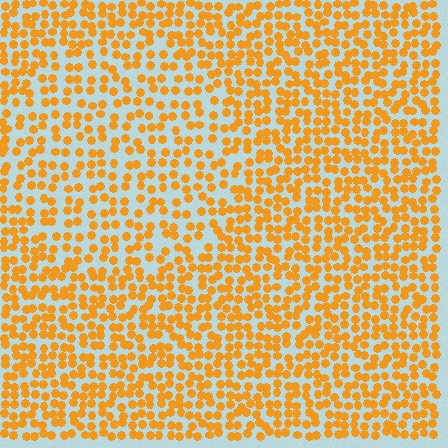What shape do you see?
I see a circle.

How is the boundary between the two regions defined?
The boundary is defined by a change in element density (approximately 1.5x ratio). All elements are the same color, size, and shape.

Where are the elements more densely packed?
The elements are more densely packed outside the circle boundary.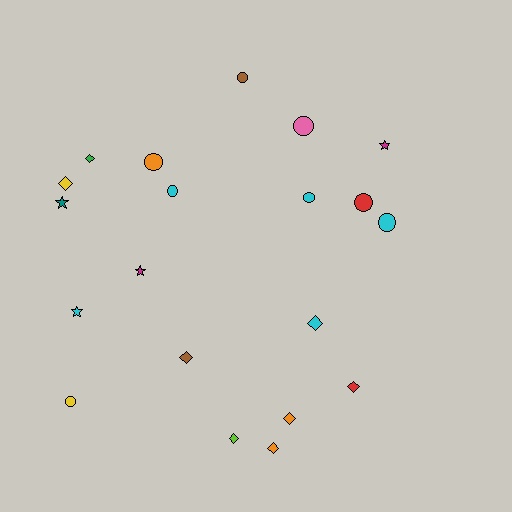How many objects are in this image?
There are 20 objects.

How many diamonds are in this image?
There are 8 diamonds.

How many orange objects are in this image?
There are 3 orange objects.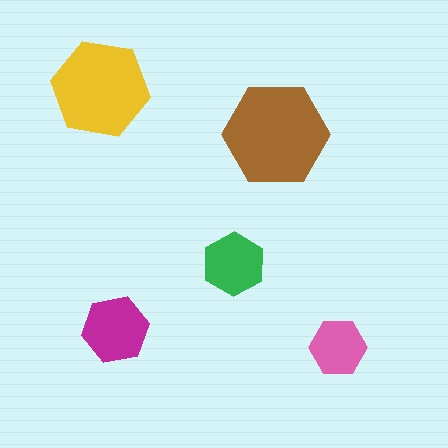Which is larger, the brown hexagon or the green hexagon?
The brown one.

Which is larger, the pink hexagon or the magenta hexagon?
The magenta one.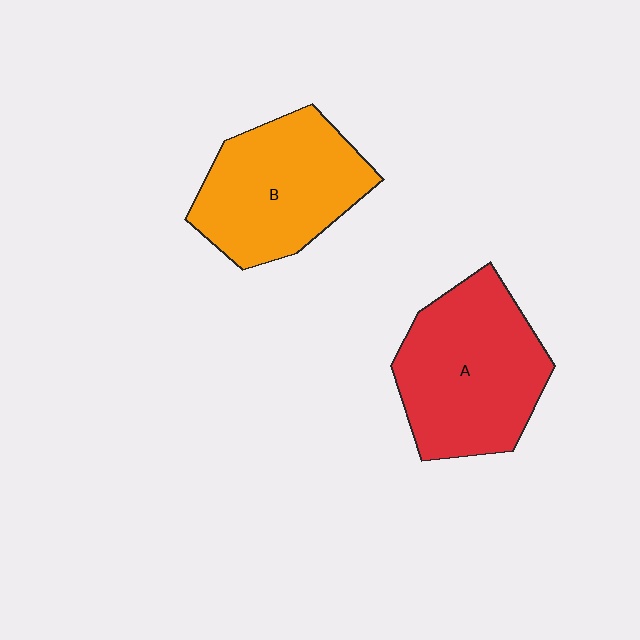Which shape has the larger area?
Shape A (red).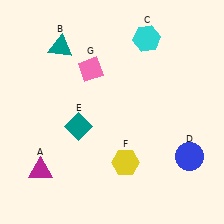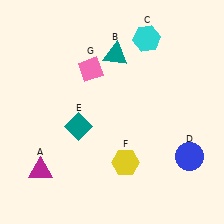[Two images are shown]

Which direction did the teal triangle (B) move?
The teal triangle (B) moved right.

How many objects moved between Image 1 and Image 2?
1 object moved between the two images.